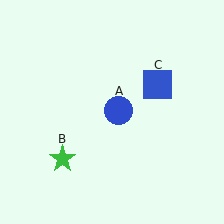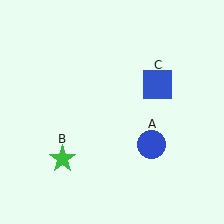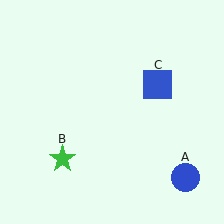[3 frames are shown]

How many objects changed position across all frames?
1 object changed position: blue circle (object A).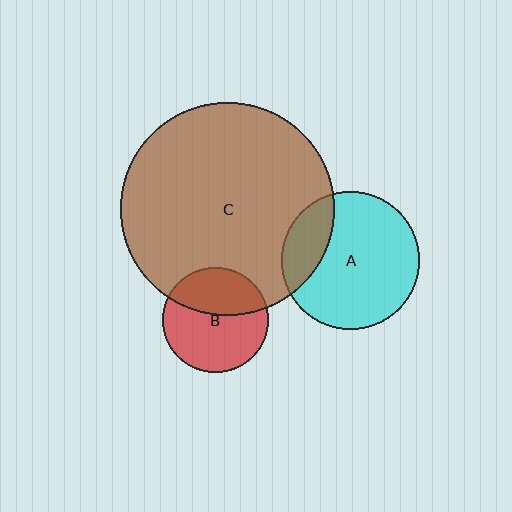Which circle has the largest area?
Circle C (brown).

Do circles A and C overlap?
Yes.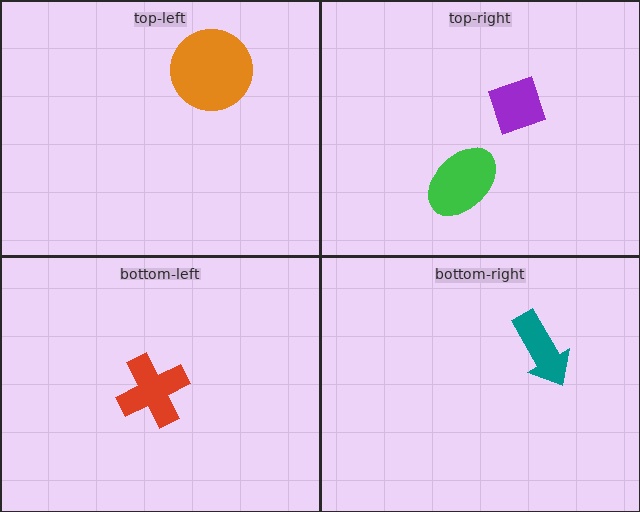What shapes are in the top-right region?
The purple diamond, the green ellipse.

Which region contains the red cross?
The bottom-left region.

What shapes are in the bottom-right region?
The teal arrow.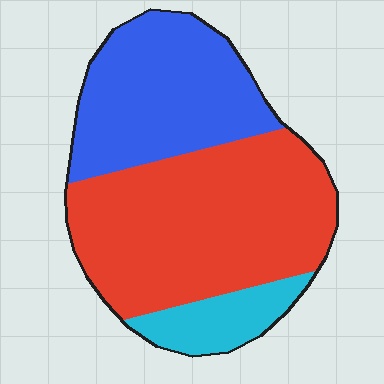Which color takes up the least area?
Cyan, at roughly 10%.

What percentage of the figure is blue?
Blue takes up about one third (1/3) of the figure.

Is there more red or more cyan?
Red.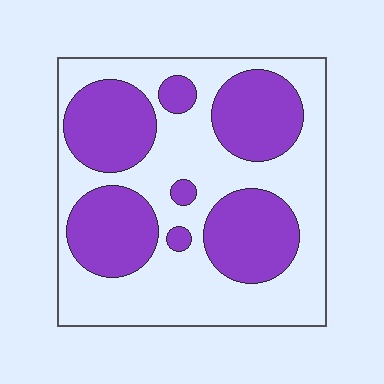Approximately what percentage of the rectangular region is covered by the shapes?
Approximately 40%.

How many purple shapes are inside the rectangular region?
7.